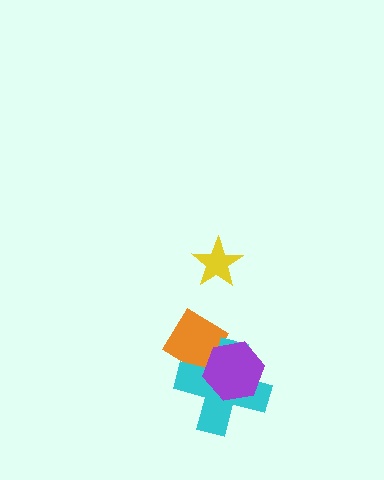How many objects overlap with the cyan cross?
2 objects overlap with the cyan cross.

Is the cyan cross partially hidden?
Yes, it is partially covered by another shape.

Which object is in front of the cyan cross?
The purple hexagon is in front of the cyan cross.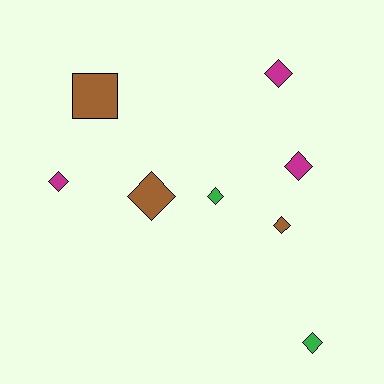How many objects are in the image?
There are 8 objects.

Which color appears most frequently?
Magenta, with 3 objects.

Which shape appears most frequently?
Diamond, with 7 objects.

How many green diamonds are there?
There are 2 green diamonds.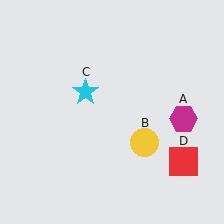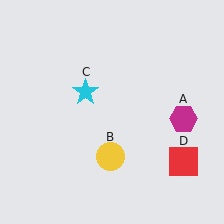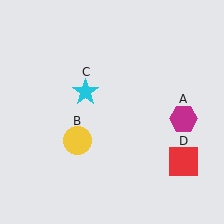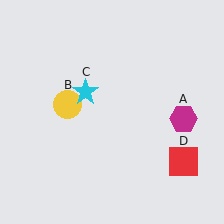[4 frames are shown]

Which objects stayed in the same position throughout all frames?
Magenta hexagon (object A) and cyan star (object C) and red square (object D) remained stationary.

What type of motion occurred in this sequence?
The yellow circle (object B) rotated clockwise around the center of the scene.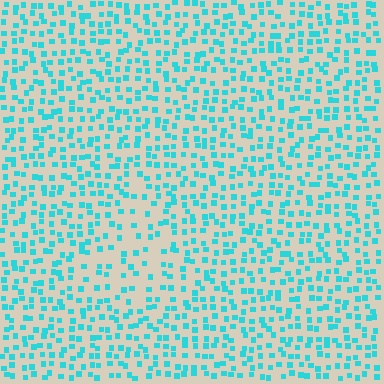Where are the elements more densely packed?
The elements are more densely packed outside the triangle boundary.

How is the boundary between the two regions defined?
The boundary is defined by a change in element density (approximately 1.8x ratio). All elements are the same color, size, and shape.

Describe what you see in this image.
The image contains small cyan elements arranged at two different densities. A triangle-shaped region is visible where the elements are less densely packed than the surrounding area.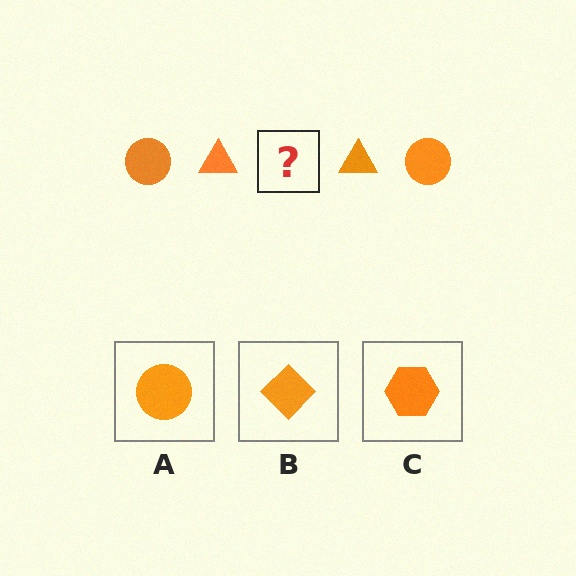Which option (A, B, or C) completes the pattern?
A.